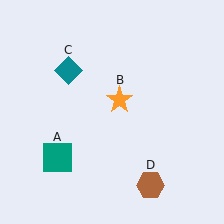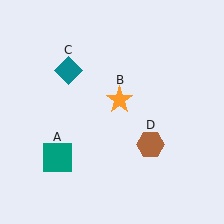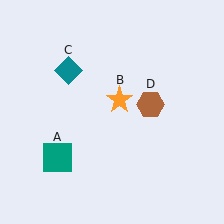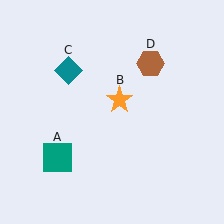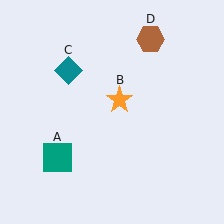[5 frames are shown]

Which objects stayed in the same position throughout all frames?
Teal square (object A) and orange star (object B) and teal diamond (object C) remained stationary.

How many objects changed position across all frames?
1 object changed position: brown hexagon (object D).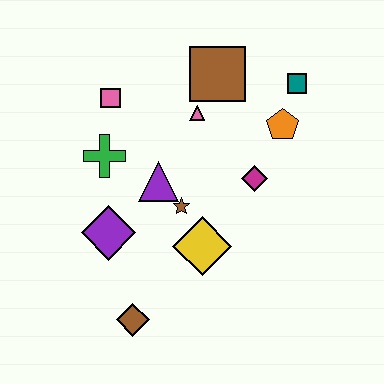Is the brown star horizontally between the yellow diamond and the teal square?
No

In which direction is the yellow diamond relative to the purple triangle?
The yellow diamond is below the purple triangle.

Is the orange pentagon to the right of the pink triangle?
Yes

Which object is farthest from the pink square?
The brown diamond is farthest from the pink square.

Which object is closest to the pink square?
The green cross is closest to the pink square.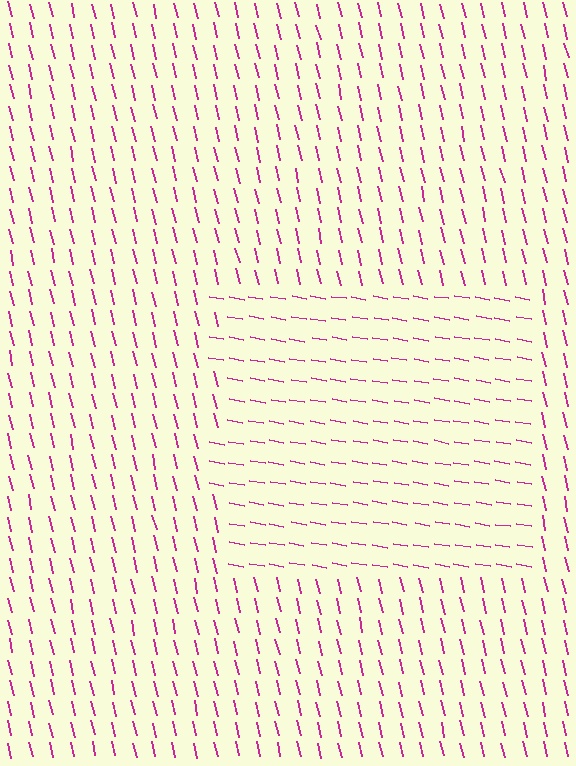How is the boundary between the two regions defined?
The boundary is defined purely by a change in line orientation (approximately 67 degrees difference). All lines are the same color and thickness.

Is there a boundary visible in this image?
Yes, there is a texture boundary formed by a change in line orientation.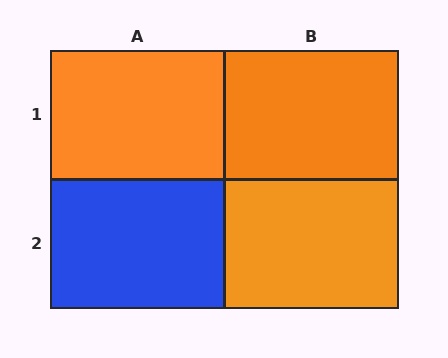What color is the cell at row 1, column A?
Orange.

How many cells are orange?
3 cells are orange.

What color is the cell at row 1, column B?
Orange.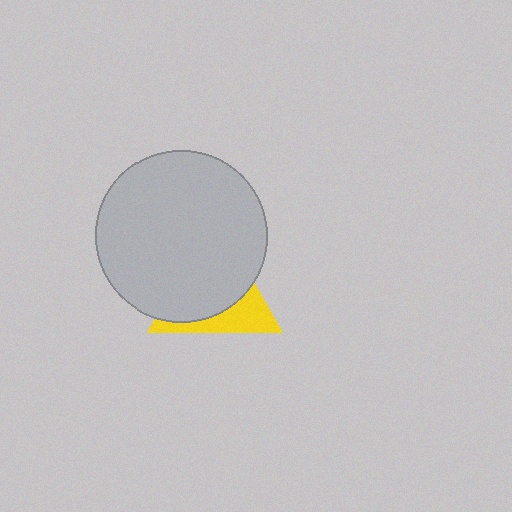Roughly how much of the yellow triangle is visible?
A small part of it is visible (roughly 34%).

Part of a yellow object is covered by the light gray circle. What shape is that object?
It is a triangle.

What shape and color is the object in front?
The object in front is a light gray circle.